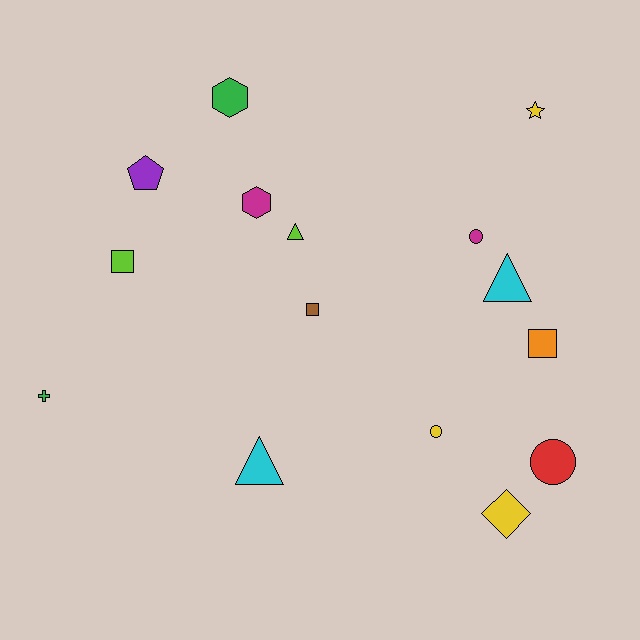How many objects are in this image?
There are 15 objects.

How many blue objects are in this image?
There are no blue objects.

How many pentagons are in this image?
There is 1 pentagon.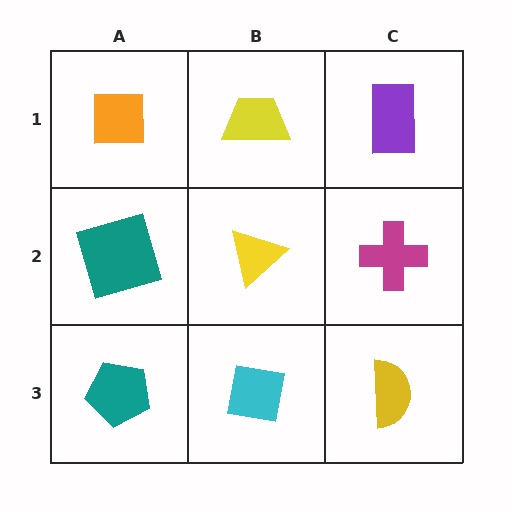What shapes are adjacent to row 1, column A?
A teal square (row 2, column A), a yellow trapezoid (row 1, column B).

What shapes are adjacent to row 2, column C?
A purple rectangle (row 1, column C), a yellow semicircle (row 3, column C), a yellow triangle (row 2, column B).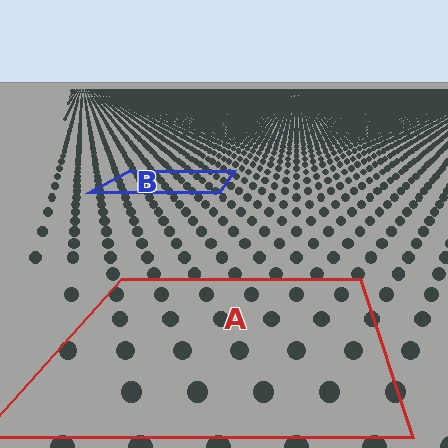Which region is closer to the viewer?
Region A is closer. The texture elements there are larger and more spread out.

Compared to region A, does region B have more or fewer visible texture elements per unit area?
Region B has more texture elements per unit area — they are packed more densely because it is farther away.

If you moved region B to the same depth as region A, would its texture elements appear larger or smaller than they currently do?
They would appear larger. At a closer depth, the same texture elements are projected at a bigger on-screen size.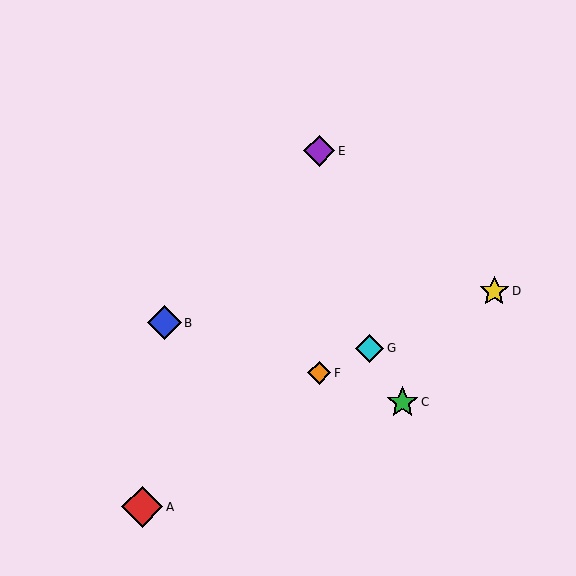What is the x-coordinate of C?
Object C is at x≈403.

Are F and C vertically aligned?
No, F is at x≈319 and C is at x≈403.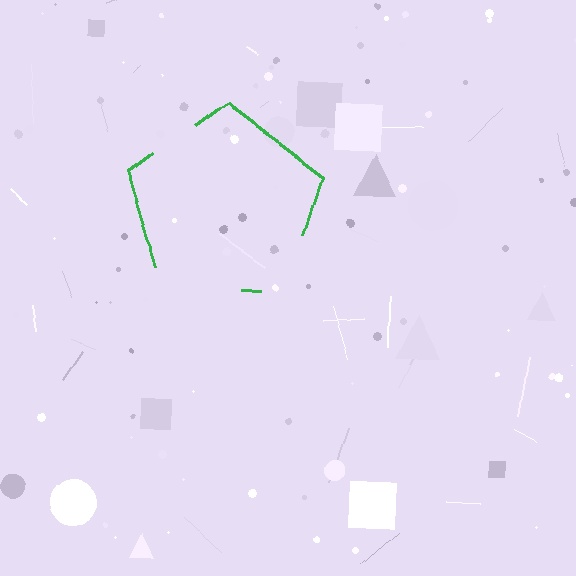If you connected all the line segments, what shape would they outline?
They would outline a pentagon.